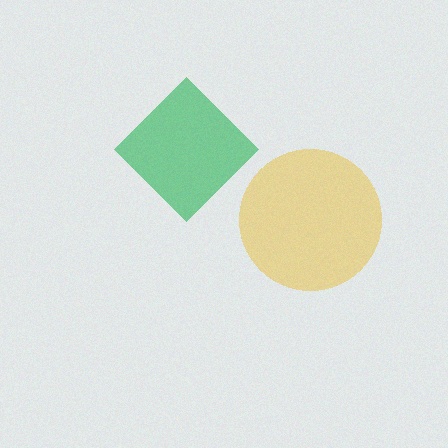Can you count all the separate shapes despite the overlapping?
Yes, there are 2 separate shapes.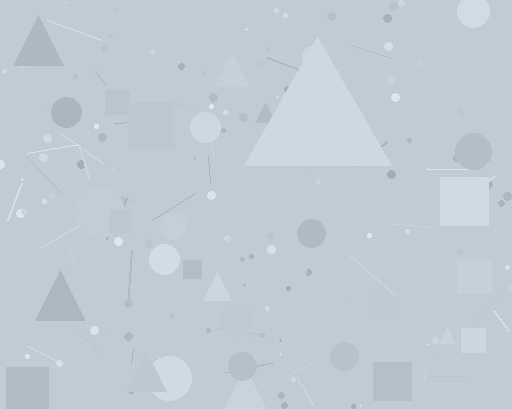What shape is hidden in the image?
A triangle is hidden in the image.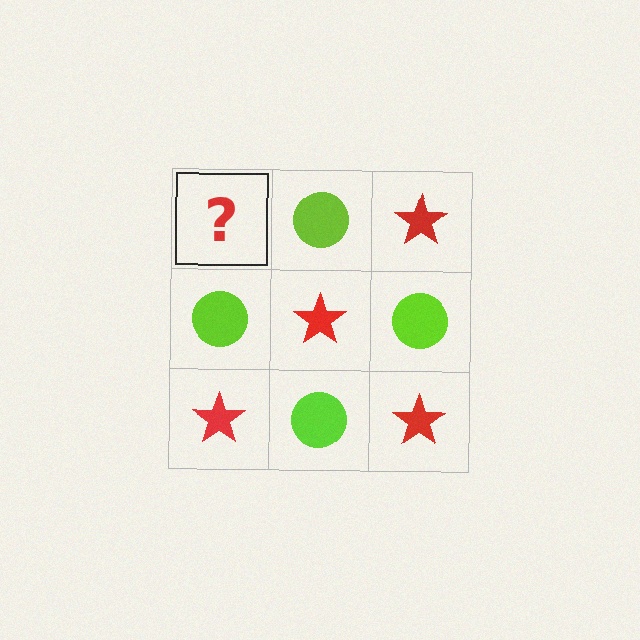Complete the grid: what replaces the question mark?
The question mark should be replaced with a red star.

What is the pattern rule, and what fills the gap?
The rule is that it alternates red star and lime circle in a checkerboard pattern. The gap should be filled with a red star.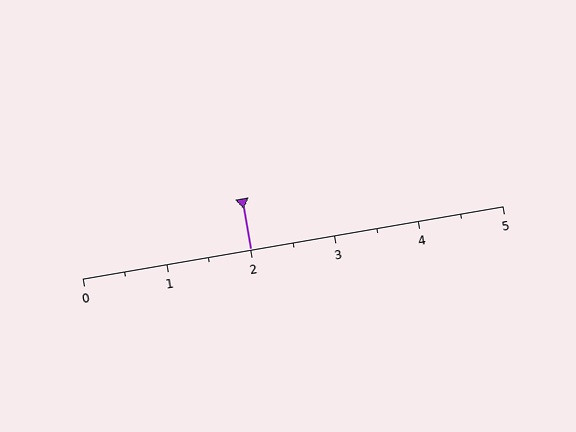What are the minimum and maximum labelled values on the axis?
The axis runs from 0 to 5.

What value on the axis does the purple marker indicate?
The marker indicates approximately 2.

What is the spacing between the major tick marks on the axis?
The major ticks are spaced 1 apart.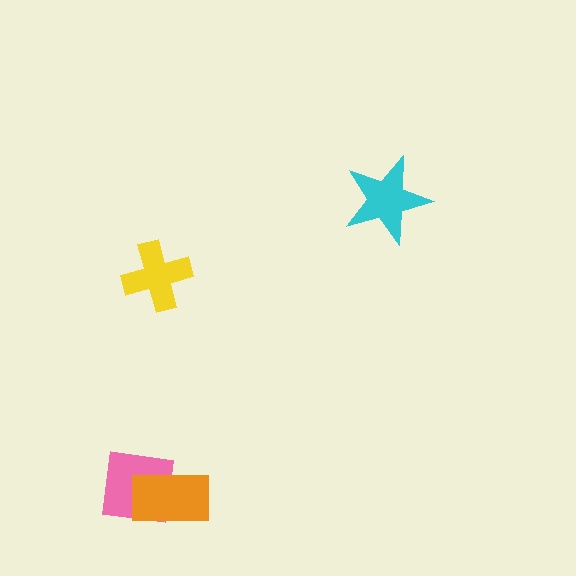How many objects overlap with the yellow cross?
0 objects overlap with the yellow cross.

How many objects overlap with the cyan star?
0 objects overlap with the cyan star.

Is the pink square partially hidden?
Yes, it is partially covered by another shape.